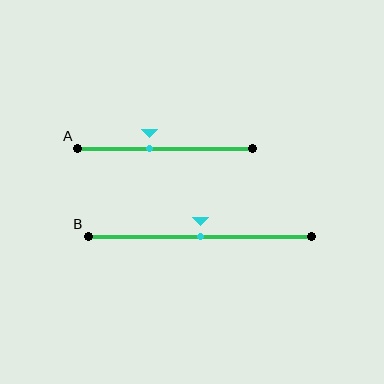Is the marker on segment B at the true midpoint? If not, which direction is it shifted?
Yes, the marker on segment B is at the true midpoint.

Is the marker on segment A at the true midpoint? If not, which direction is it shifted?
No, the marker on segment A is shifted to the left by about 9% of the segment length.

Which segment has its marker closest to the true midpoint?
Segment B has its marker closest to the true midpoint.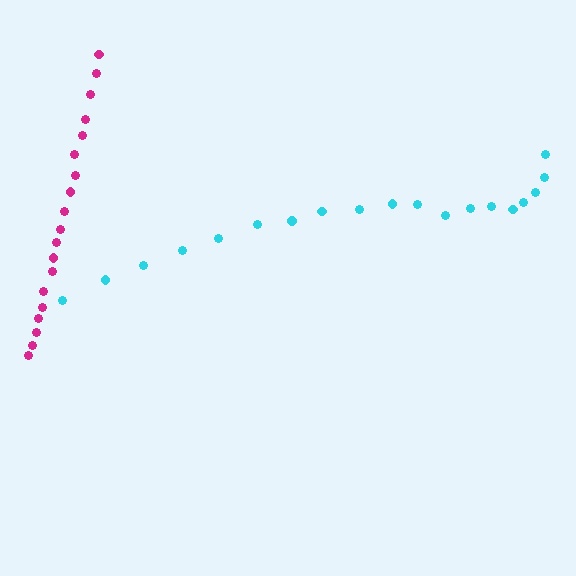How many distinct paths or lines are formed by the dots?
There are 2 distinct paths.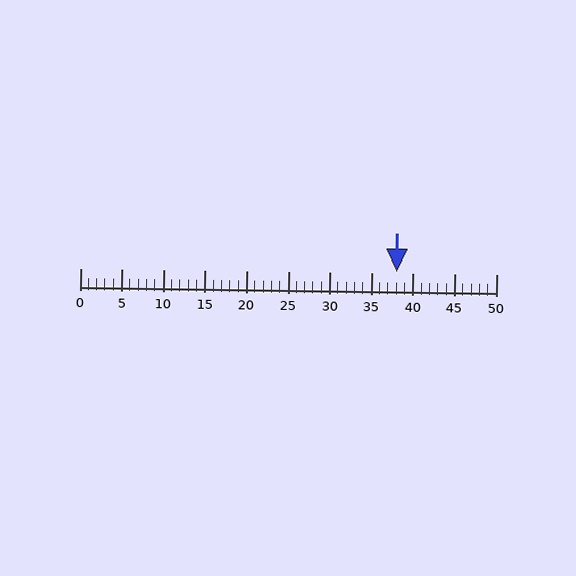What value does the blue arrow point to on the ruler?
The blue arrow points to approximately 38.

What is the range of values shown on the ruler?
The ruler shows values from 0 to 50.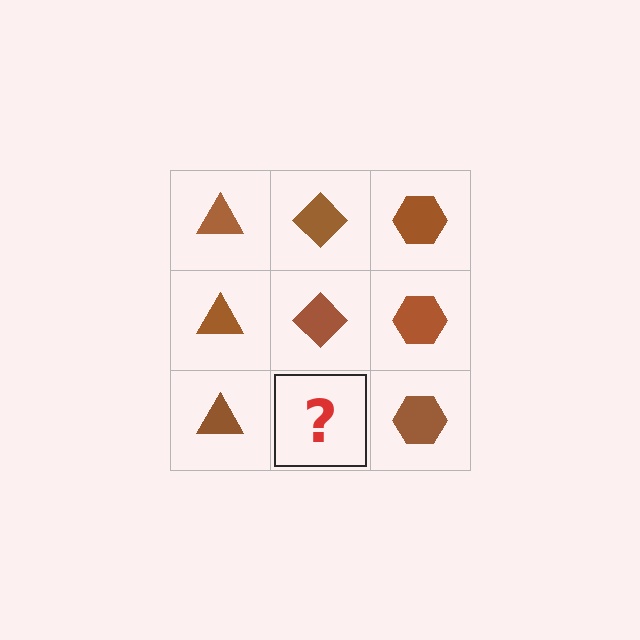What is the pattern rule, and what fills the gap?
The rule is that each column has a consistent shape. The gap should be filled with a brown diamond.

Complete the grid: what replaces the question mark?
The question mark should be replaced with a brown diamond.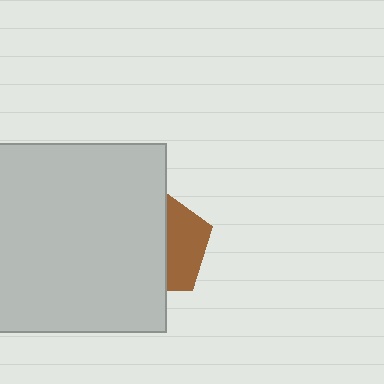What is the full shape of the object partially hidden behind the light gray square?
The partially hidden object is a brown pentagon.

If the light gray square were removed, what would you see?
You would see the complete brown pentagon.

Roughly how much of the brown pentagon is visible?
A small part of it is visible (roughly 39%).